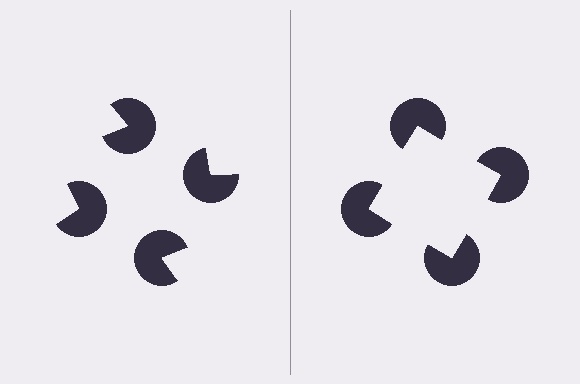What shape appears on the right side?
An illusory square.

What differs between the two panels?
The pac-man discs are positioned identically on both sides; only the wedge orientations differ. On the right they align to a square; on the left they are misaligned.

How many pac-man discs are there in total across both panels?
8 — 4 on each side.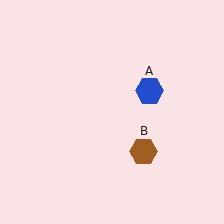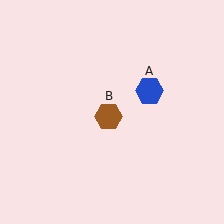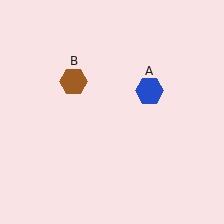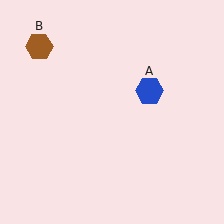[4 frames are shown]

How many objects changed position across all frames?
1 object changed position: brown hexagon (object B).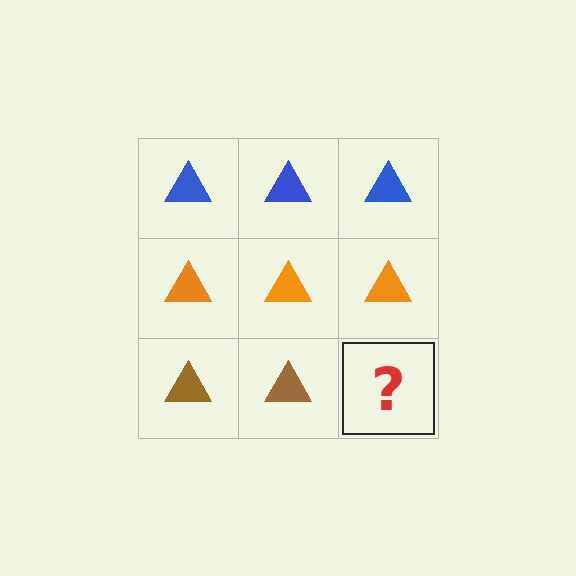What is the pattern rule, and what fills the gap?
The rule is that each row has a consistent color. The gap should be filled with a brown triangle.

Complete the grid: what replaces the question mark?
The question mark should be replaced with a brown triangle.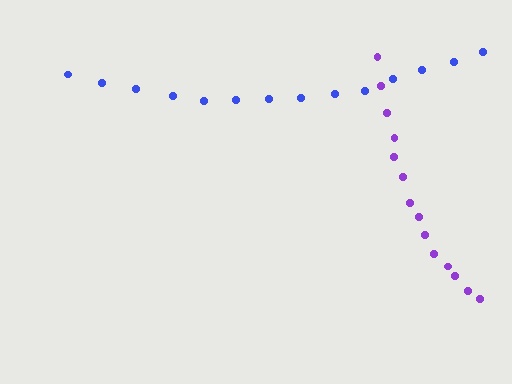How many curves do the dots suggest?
There are 2 distinct paths.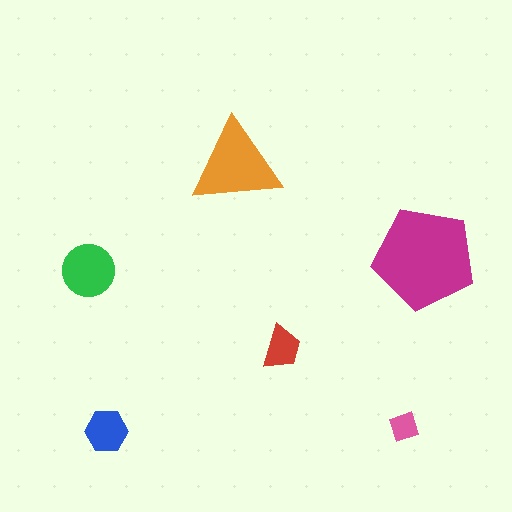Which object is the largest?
The magenta pentagon.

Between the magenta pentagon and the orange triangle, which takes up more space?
The magenta pentagon.